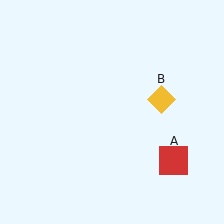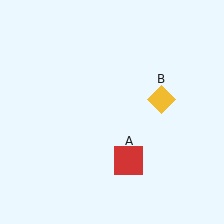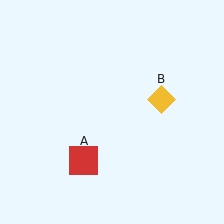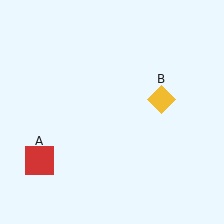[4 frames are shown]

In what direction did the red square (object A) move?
The red square (object A) moved left.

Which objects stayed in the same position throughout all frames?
Yellow diamond (object B) remained stationary.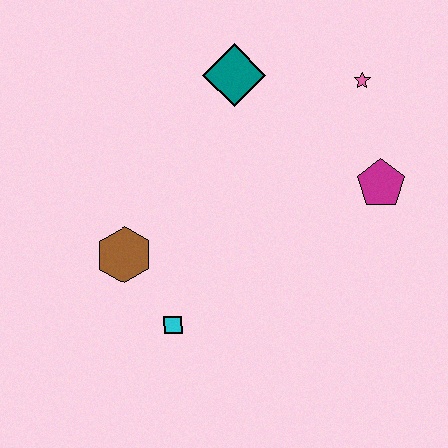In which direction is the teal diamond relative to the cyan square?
The teal diamond is above the cyan square.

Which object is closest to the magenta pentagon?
The pink star is closest to the magenta pentagon.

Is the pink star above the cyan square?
Yes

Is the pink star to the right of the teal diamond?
Yes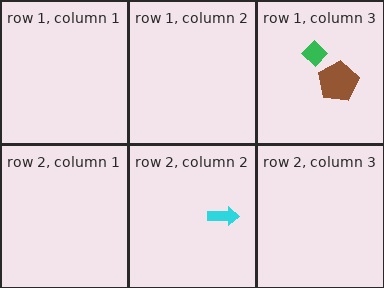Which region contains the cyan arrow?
The row 2, column 2 region.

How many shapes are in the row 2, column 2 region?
1.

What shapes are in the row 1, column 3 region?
The brown pentagon, the green diamond.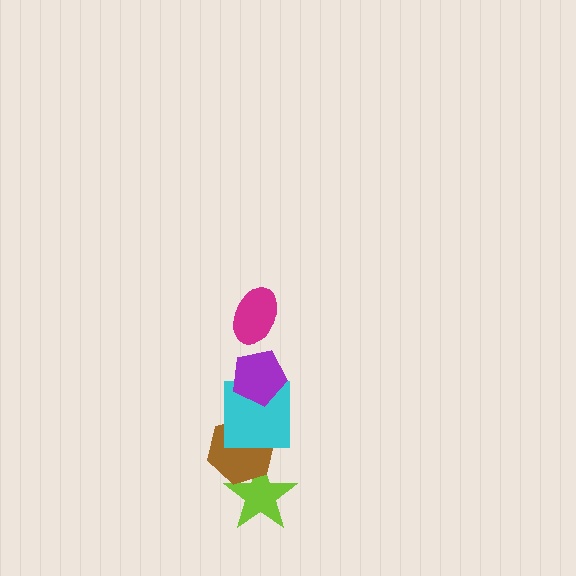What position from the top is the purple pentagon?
The purple pentagon is 2nd from the top.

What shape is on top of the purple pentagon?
The magenta ellipse is on top of the purple pentagon.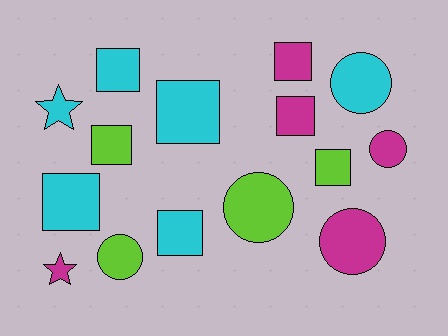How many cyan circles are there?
There is 1 cyan circle.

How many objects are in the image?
There are 15 objects.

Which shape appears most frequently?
Square, with 8 objects.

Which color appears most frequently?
Cyan, with 6 objects.